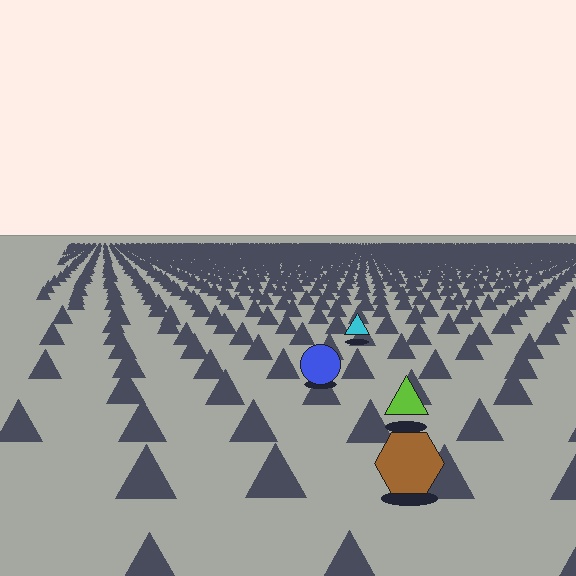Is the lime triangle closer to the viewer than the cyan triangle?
Yes. The lime triangle is closer — you can tell from the texture gradient: the ground texture is coarser near it.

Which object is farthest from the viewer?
The cyan triangle is farthest from the viewer. It appears smaller and the ground texture around it is denser.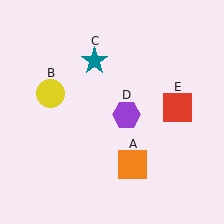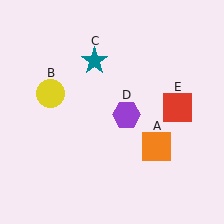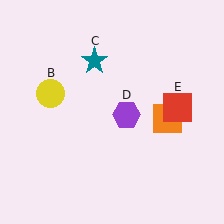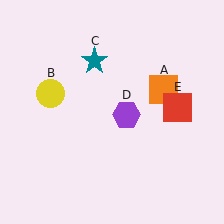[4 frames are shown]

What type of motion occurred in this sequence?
The orange square (object A) rotated counterclockwise around the center of the scene.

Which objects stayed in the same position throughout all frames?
Yellow circle (object B) and teal star (object C) and purple hexagon (object D) and red square (object E) remained stationary.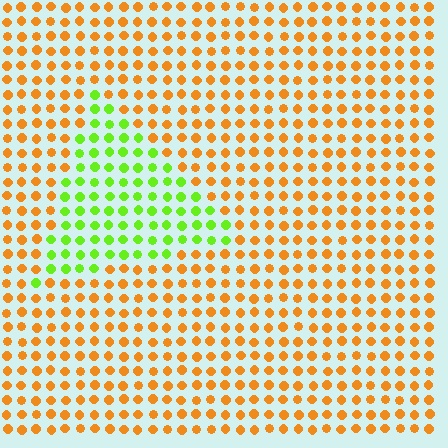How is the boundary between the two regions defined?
The boundary is defined purely by a slight shift in hue (about 67 degrees). Spacing, size, and orientation are identical on both sides.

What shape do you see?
I see a triangle.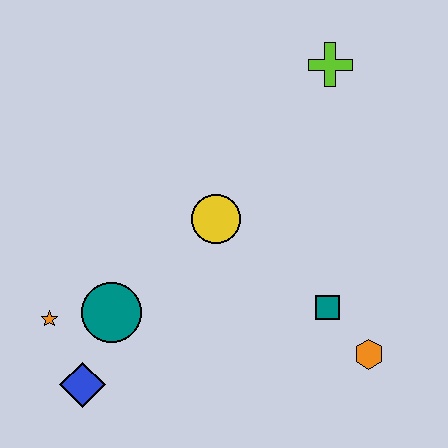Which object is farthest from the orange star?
The lime cross is farthest from the orange star.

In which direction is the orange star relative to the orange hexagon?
The orange star is to the left of the orange hexagon.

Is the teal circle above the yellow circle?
No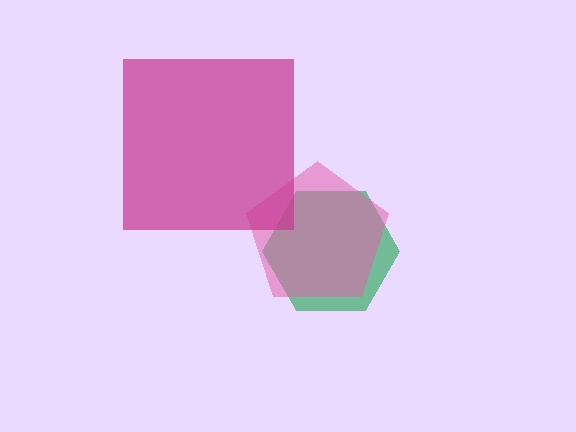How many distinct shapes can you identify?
There are 3 distinct shapes: a green hexagon, a pink pentagon, a magenta square.